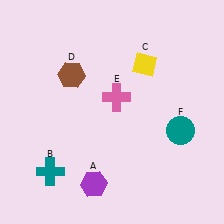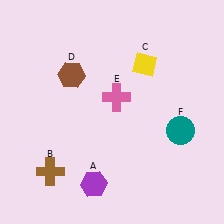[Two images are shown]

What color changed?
The cross (B) changed from teal in Image 1 to brown in Image 2.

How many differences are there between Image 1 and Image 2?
There is 1 difference between the two images.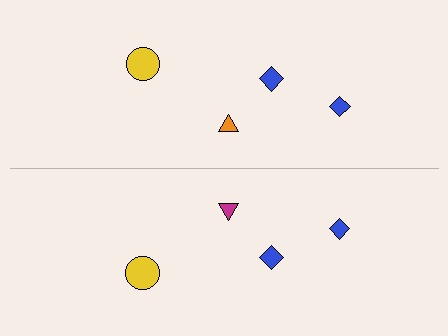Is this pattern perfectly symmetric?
No, the pattern is not perfectly symmetric. The magenta triangle on the bottom side breaks the symmetry — its mirror counterpart is orange.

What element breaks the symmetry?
The magenta triangle on the bottom side breaks the symmetry — its mirror counterpart is orange.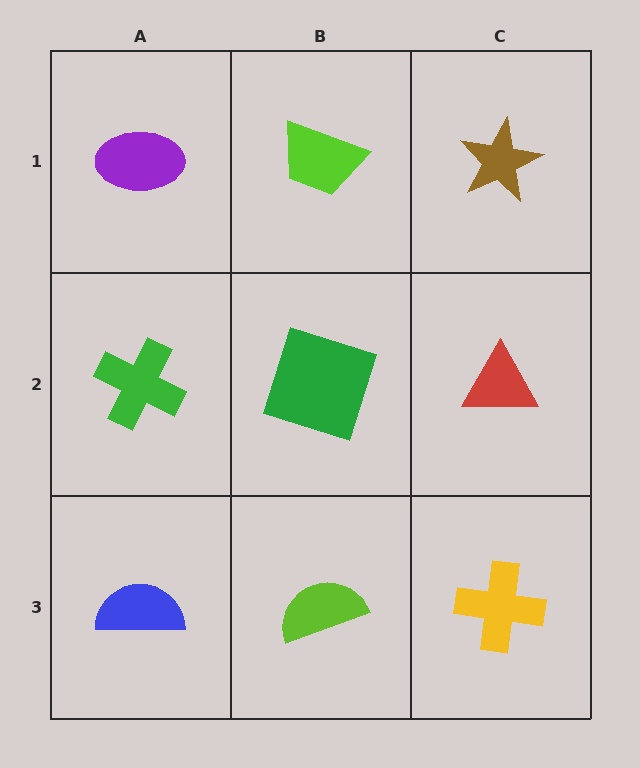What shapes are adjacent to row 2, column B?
A lime trapezoid (row 1, column B), a lime semicircle (row 3, column B), a green cross (row 2, column A), a red triangle (row 2, column C).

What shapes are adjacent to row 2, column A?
A purple ellipse (row 1, column A), a blue semicircle (row 3, column A), a green square (row 2, column B).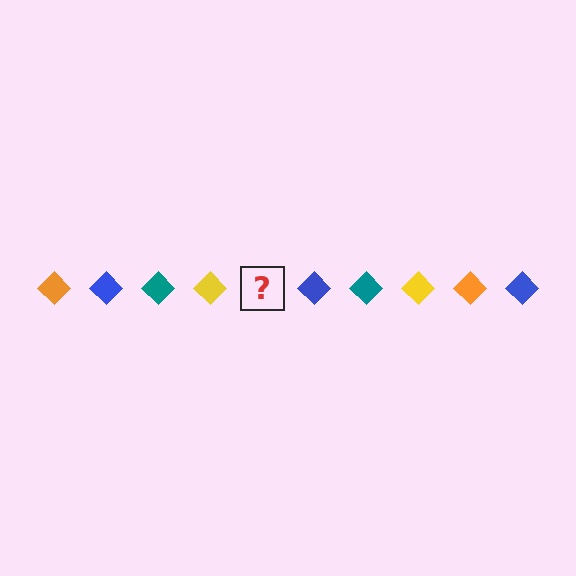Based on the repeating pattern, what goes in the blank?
The blank should be an orange diamond.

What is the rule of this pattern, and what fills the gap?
The rule is that the pattern cycles through orange, blue, teal, yellow diamonds. The gap should be filled with an orange diamond.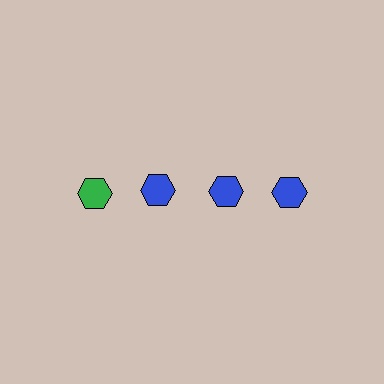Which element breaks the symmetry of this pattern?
The green hexagon in the top row, leftmost column breaks the symmetry. All other shapes are blue hexagons.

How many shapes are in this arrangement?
There are 4 shapes arranged in a grid pattern.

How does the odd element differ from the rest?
It has a different color: green instead of blue.